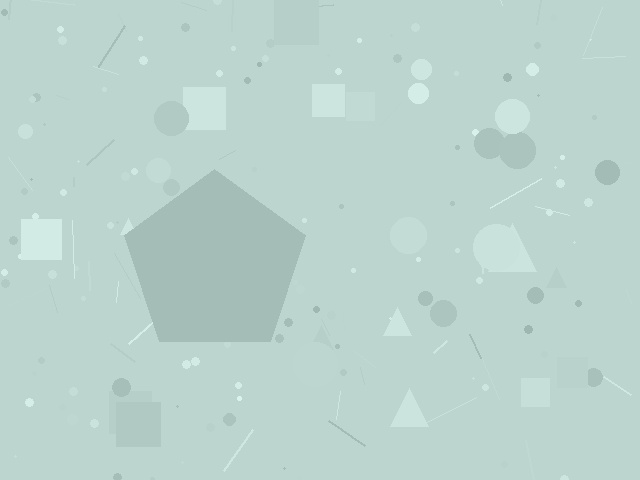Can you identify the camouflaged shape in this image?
The camouflaged shape is a pentagon.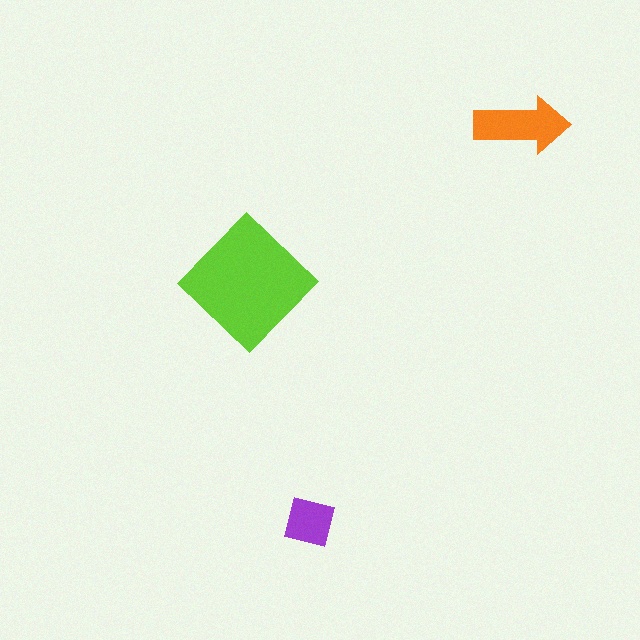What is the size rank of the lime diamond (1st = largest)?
1st.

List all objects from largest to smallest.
The lime diamond, the orange arrow, the purple square.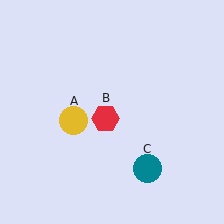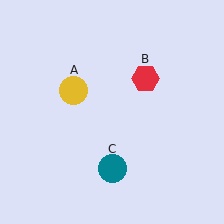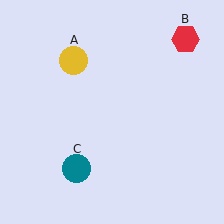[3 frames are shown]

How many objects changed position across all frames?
3 objects changed position: yellow circle (object A), red hexagon (object B), teal circle (object C).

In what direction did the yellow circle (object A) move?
The yellow circle (object A) moved up.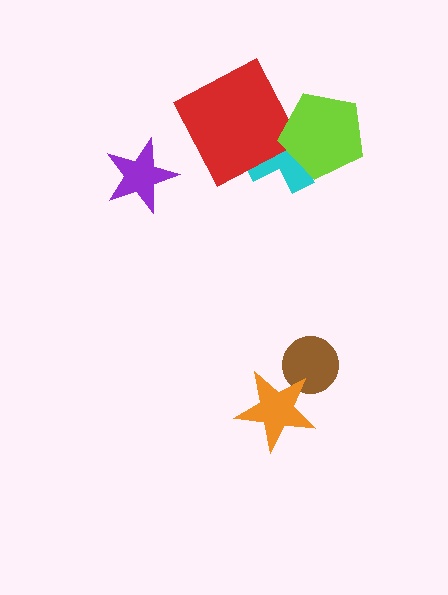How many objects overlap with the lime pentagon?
1 object overlaps with the lime pentagon.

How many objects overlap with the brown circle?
1 object overlaps with the brown circle.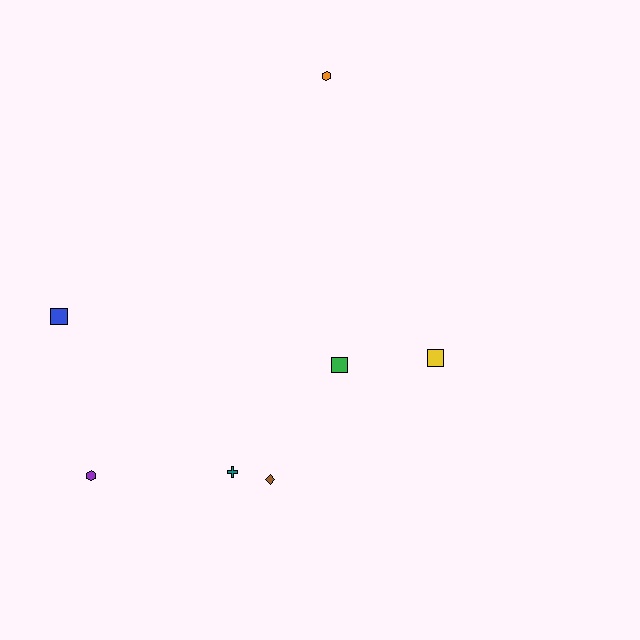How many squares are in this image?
There are 3 squares.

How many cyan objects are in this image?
There are no cyan objects.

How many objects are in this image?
There are 7 objects.